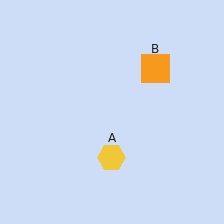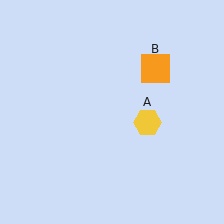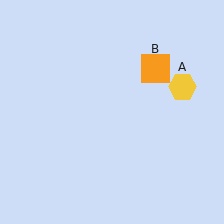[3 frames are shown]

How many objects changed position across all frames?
1 object changed position: yellow hexagon (object A).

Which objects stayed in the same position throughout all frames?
Orange square (object B) remained stationary.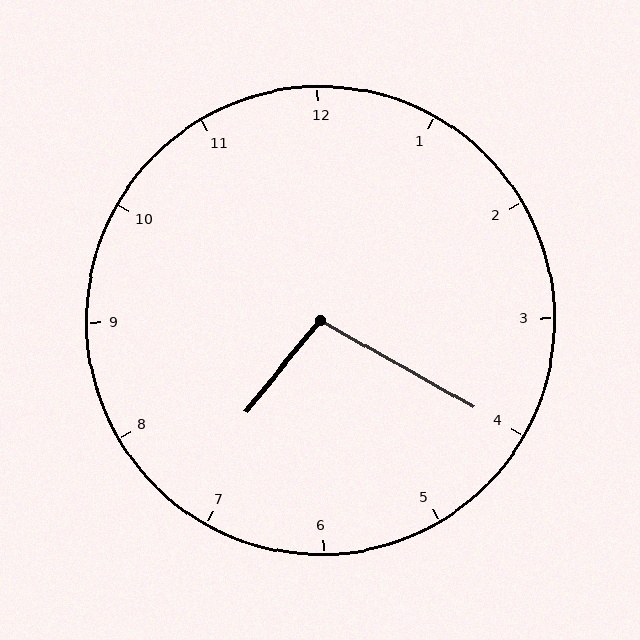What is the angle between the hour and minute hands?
Approximately 100 degrees.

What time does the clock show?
7:20.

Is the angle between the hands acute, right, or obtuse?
It is obtuse.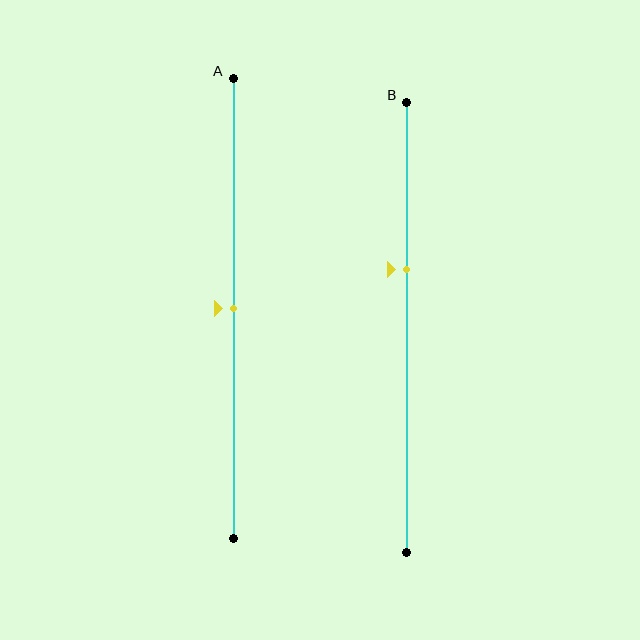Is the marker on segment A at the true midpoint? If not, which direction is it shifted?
Yes, the marker on segment A is at the true midpoint.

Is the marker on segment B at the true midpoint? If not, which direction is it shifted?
No, the marker on segment B is shifted upward by about 13% of the segment length.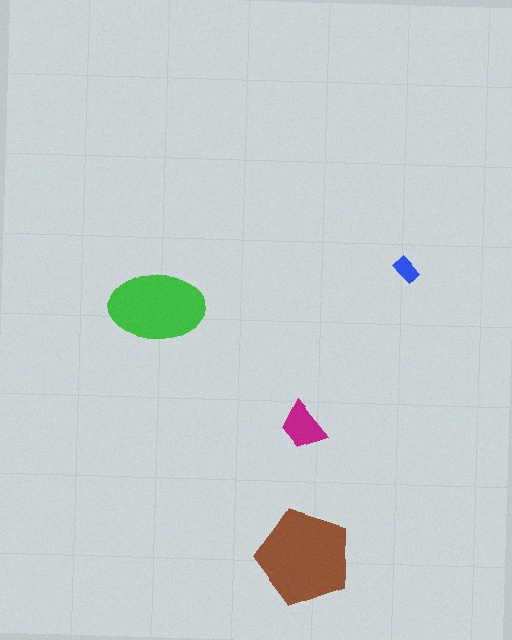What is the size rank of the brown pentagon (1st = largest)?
1st.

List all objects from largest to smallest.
The brown pentagon, the green ellipse, the magenta trapezoid, the blue rectangle.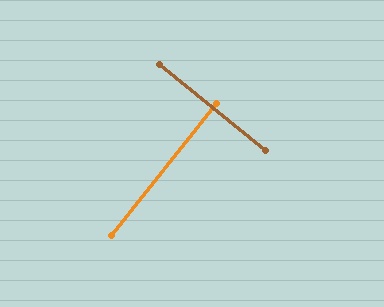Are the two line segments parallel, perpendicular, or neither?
Perpendicular — they meet at approximately 90°.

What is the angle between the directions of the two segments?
Approximately 90 degrees.